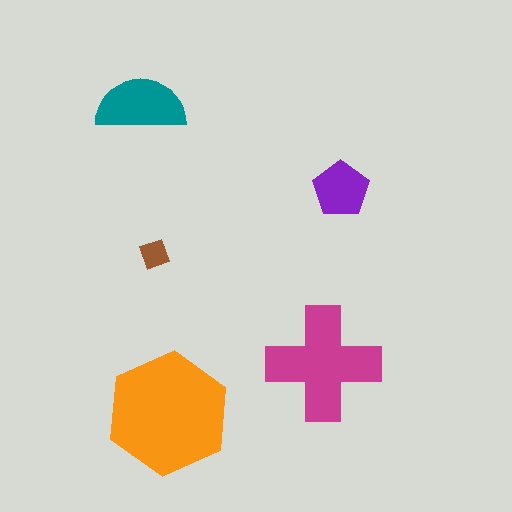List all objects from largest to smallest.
The orange hexagon, the magenta cross, the teal semicircle, the purple pentagon, the brown diamond.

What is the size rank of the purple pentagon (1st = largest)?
4th.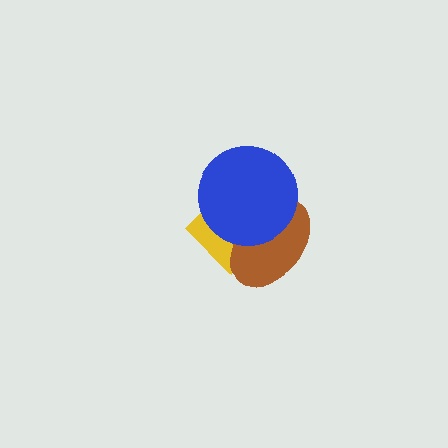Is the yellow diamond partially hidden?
Yes, it is partially covered by another shape.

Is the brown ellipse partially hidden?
Yes, it is partially covered by another shape.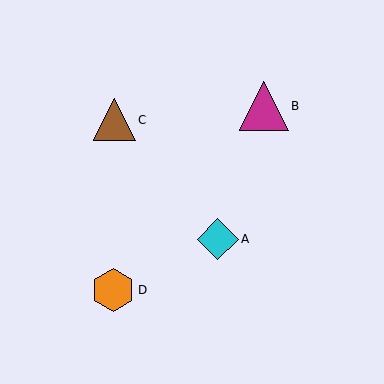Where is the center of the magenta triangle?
The center of the magenta triangle is at (264, 106).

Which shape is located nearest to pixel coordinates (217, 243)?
The cyan diamond (labeled A) at (218, 239) is nearest to that location.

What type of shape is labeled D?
Shape D is an orange hexagon.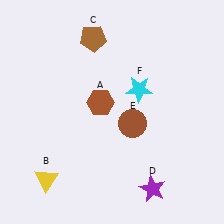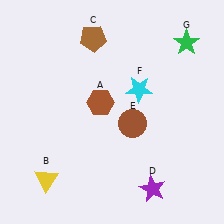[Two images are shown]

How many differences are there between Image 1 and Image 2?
There is 1 difference between the two images.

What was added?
A green star (G) was added in Image 2.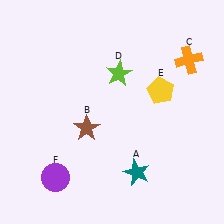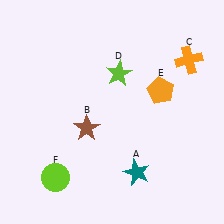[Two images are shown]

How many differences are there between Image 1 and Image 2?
There are 2 differences between the two images.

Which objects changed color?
E changed from yellow to orange. F changed from purple to lime.